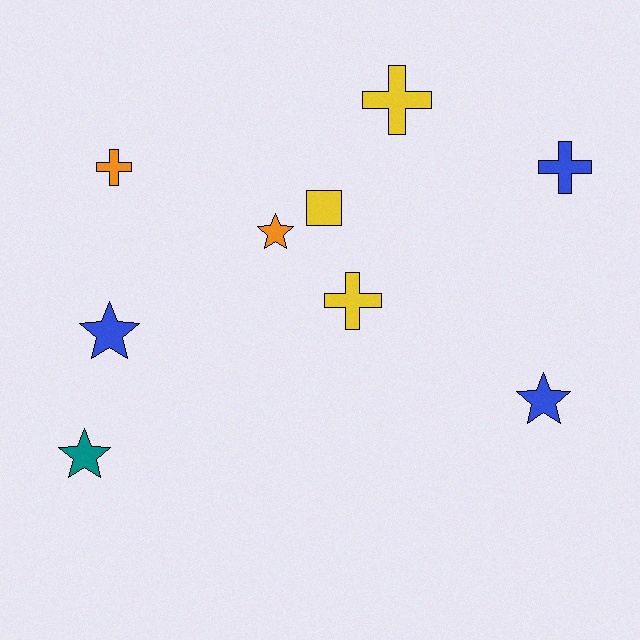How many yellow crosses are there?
There are 2 yellow crosses.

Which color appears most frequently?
Yellow, with 3 objects.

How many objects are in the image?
There are 9 objects.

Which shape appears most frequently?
Star, with 4 objects.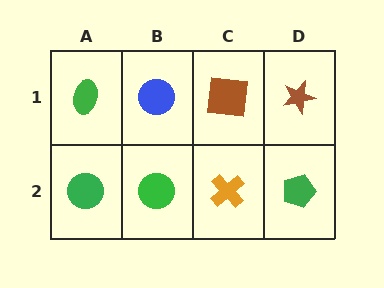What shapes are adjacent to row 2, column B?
A blue circle (row 1, column B), a green circle (row 2, column A), an orange cross (row 2, column C).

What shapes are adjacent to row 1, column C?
An orange cross (row 2, column C), a blue circle (row 1, column B), a brown star (row 1, column D).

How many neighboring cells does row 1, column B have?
3.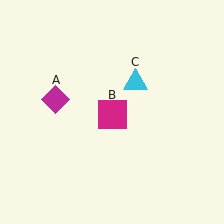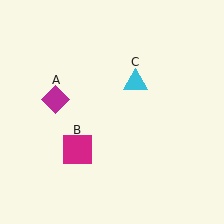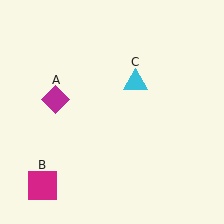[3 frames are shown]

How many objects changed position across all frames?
1 object changed position: magenta square (object B).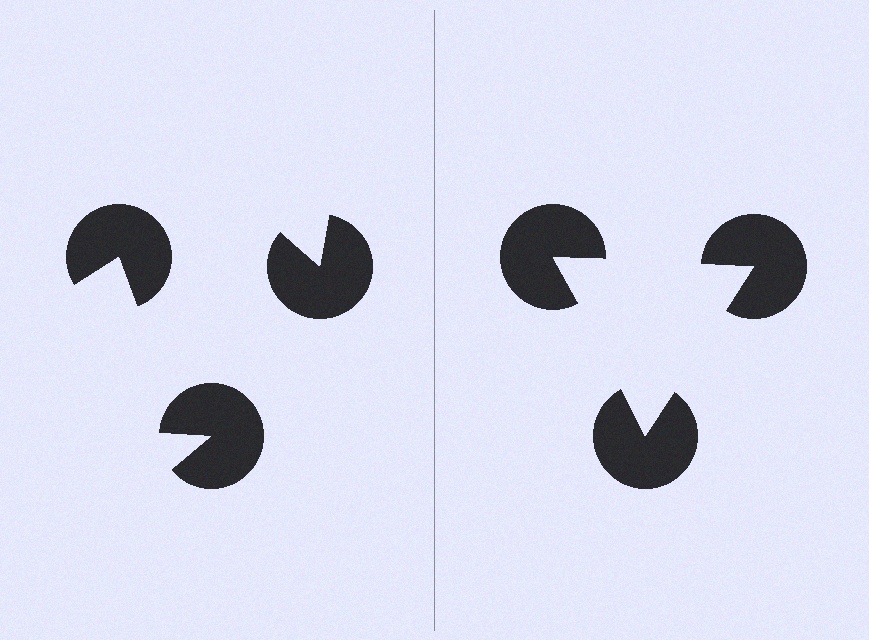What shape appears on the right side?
An illusory triangle.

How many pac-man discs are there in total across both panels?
6 — 3 on each side.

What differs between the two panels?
The pac-man discs are positioned identically on both sides; only the wedge orientations differ. On the right they align to a triangle; on the left they are misaligned.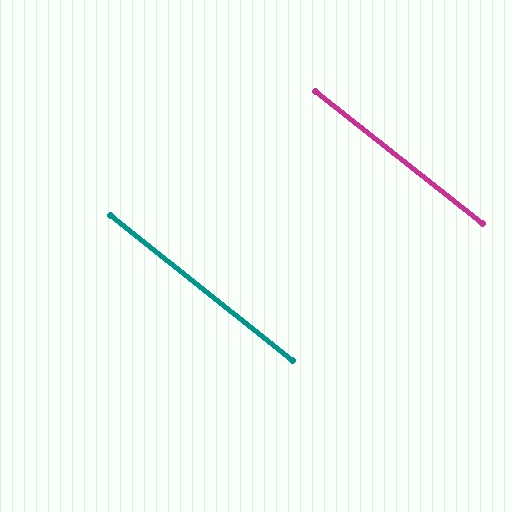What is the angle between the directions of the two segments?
Approximately 0 degrees.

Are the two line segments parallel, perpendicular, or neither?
Parallel — their directions differ by only 0.3°.